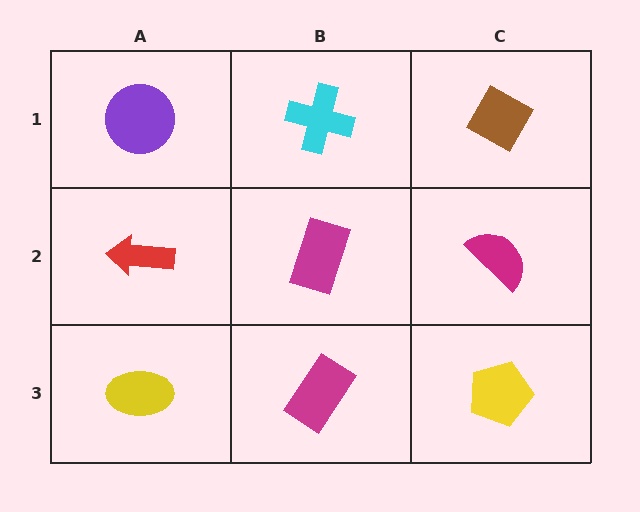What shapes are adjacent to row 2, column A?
A purple circle (row 1, column A), a yellow ellipse (row 3, column A), a magenta rectangle (row 2, column B).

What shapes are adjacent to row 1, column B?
A magenta rectangle (row 2, column B), a purple circle (row 1, column A), a brown diamond (row 1, column C).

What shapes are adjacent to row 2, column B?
A cyan cross (row 1, column B), a magenta rectangle (row 3, column B), a red arrow (row 2, column A), a magenta semicircle (row 2, column C).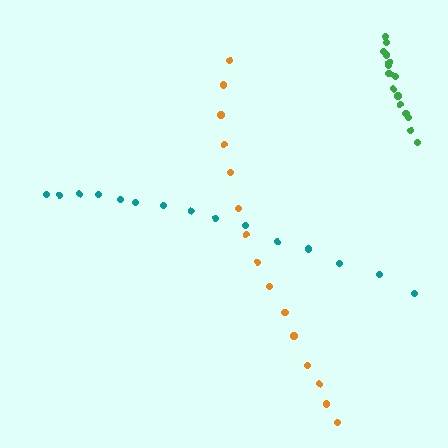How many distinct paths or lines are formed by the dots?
There are 3 distinct paths.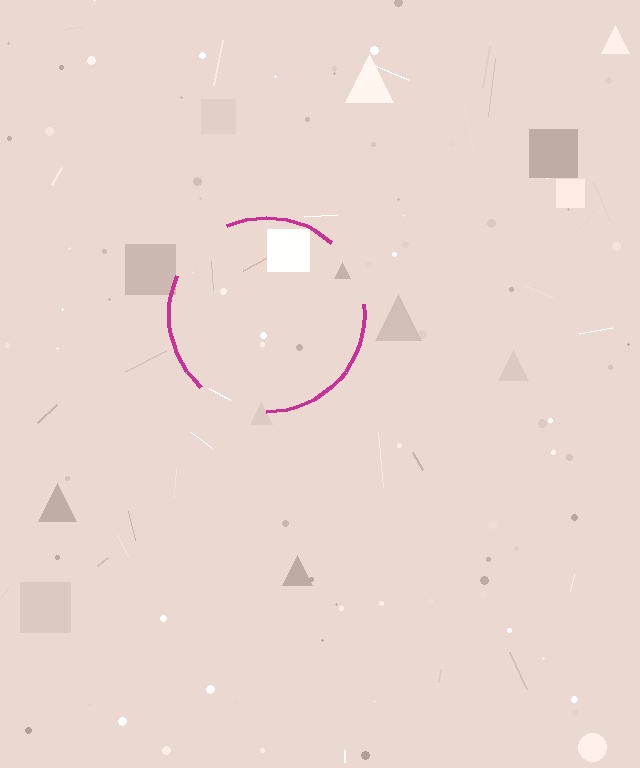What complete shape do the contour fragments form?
The contour fragments form a circle.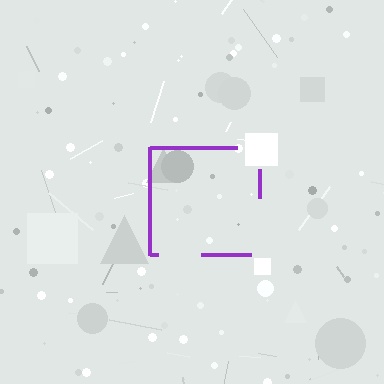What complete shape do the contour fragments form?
The contour fragments form a square.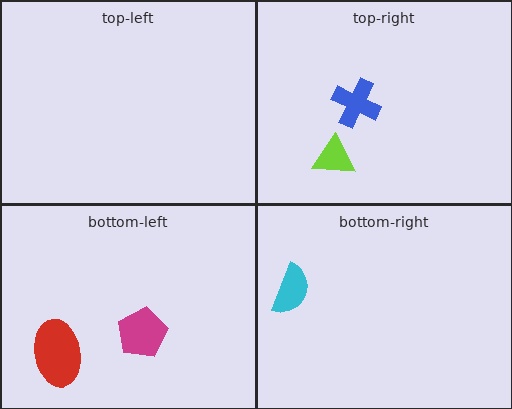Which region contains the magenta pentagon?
The bottom-left region.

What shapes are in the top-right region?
The blue cross, the lime triangle.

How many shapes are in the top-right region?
2.